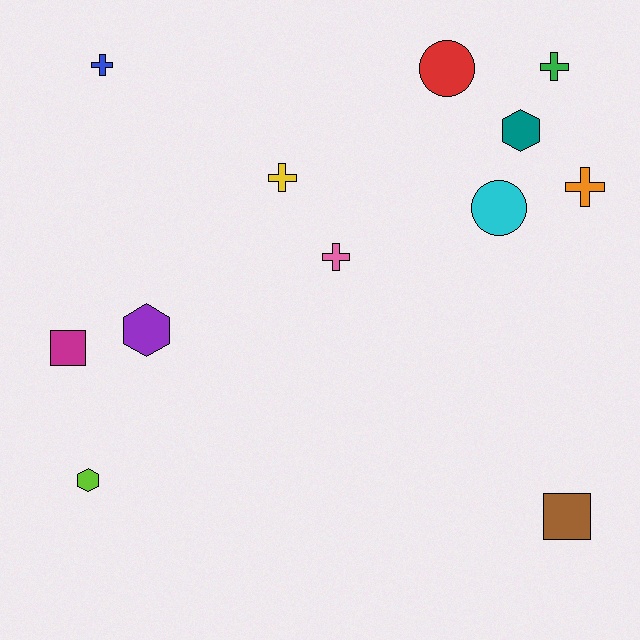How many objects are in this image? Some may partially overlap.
There are 12 objects.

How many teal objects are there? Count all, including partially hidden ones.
There is 1 teal object.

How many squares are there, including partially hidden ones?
There are 2 squares.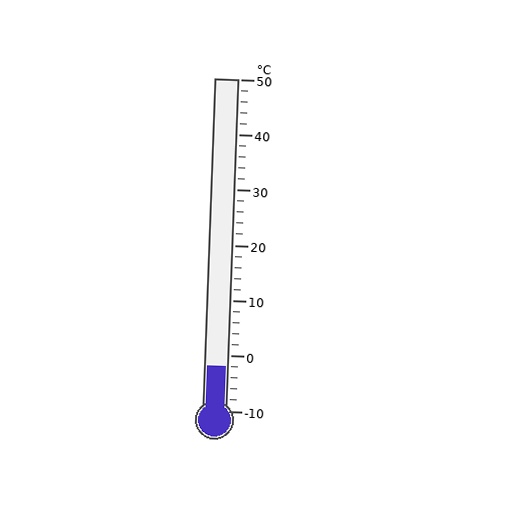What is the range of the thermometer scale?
The thermometer scale ranges from -10°C to 50°C.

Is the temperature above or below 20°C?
The temperature is below 20°C.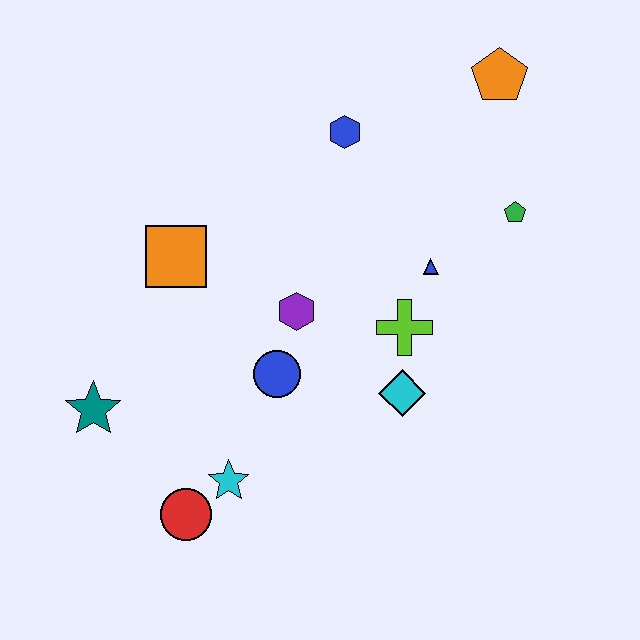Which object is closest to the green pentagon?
The blue triangle is closest to the green pentagon.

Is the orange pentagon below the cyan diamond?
No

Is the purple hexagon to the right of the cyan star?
Yes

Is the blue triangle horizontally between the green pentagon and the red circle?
Yes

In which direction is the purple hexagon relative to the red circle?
The purple hexagon is above the red circle.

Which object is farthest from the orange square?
The orange pentagon is farthest from the orange square.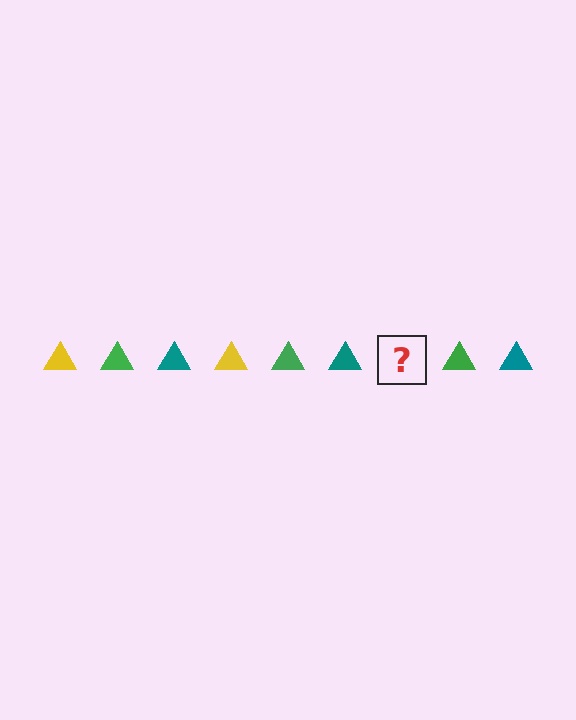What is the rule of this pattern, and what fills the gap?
The rule is that the pattern cycles through yellow, green, teal triangles. The gap should be filled with a yellow triangle.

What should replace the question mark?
The question mark should be replaced with a yellow triangle.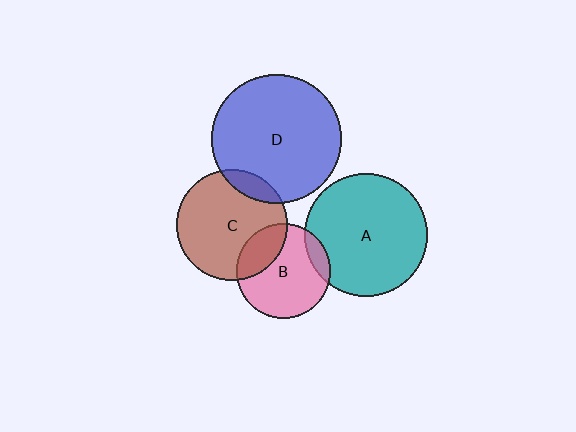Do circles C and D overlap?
Yes.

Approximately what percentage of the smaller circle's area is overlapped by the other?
Approximately 10%.